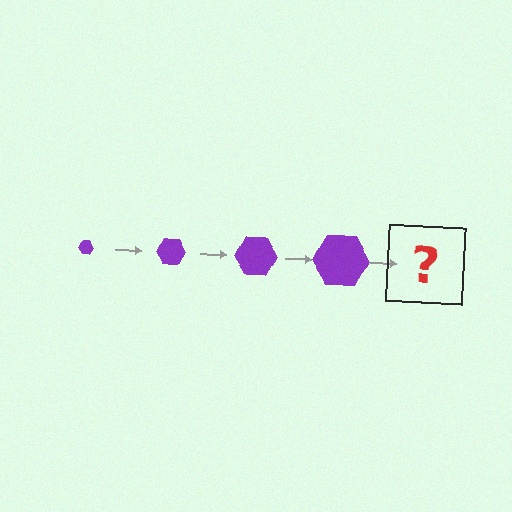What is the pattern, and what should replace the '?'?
The pattern is that the hexagon gets progressively larger each step. The '?' should be a purple hexagon, larger than the previous one.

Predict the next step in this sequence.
The next step is a purple hexagon, larger than the previous one.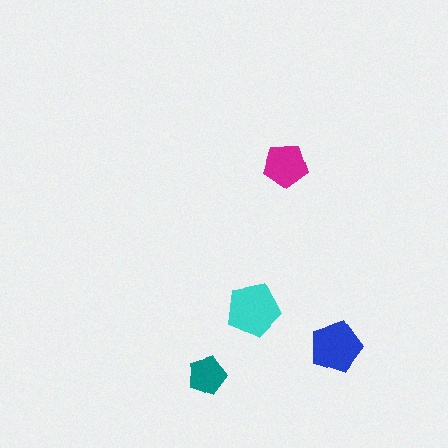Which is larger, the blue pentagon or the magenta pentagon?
The blue one.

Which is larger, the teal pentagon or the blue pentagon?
The blue one.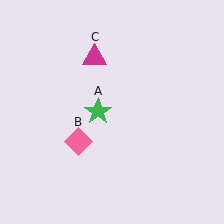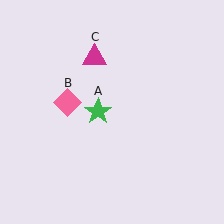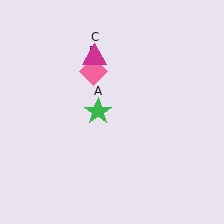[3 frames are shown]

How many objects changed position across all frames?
1 object changed position: pink diamond (object B).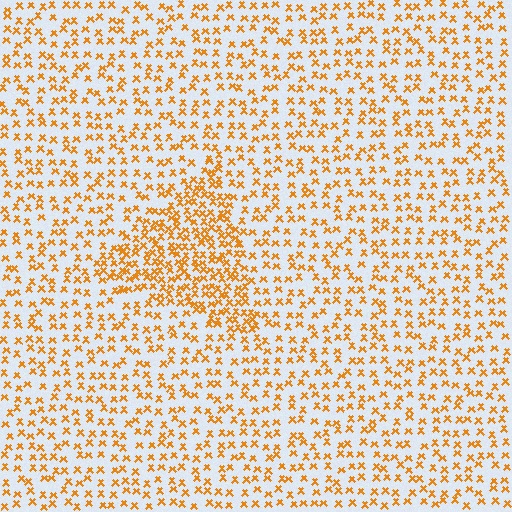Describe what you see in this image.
The image contains small orange elements arranged at two different densities. A triangle-shaped region is visible where the elements are more densely packed than the surrounding area.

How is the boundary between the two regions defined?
The boundary is defined by a change in element density (approximately 2.0x ratio). All elements are the same color, size, and shape.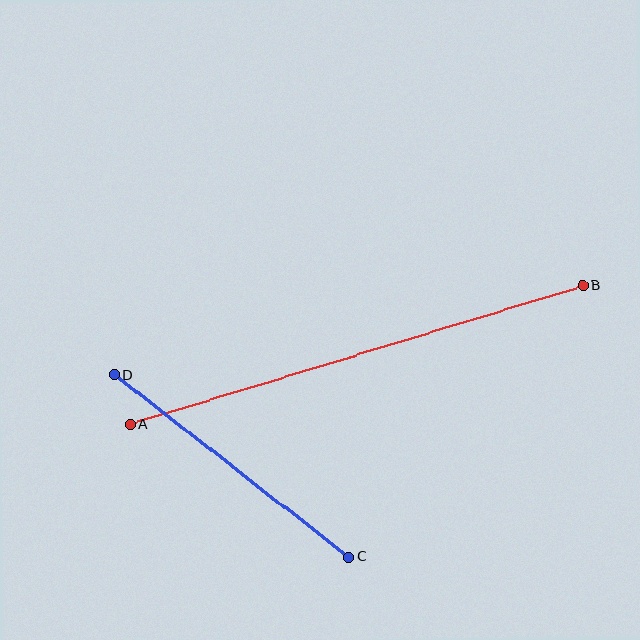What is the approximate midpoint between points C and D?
The midpoint is at approximately (232, 466) pixels.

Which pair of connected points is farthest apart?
Points A and B are farthest apart.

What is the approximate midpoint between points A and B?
The midpoint is at approximately (357, 355) pixels.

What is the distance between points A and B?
The distance is approximately 473 pixels.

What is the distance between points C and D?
The distance is approximately 297 pixels.